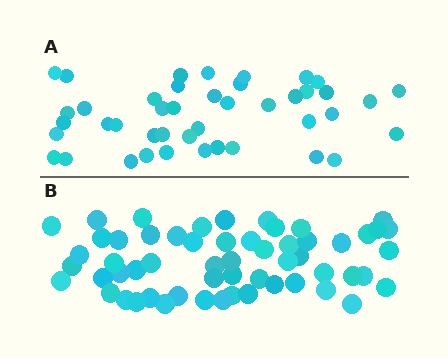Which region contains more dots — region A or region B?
Region B (the bottom region) has more dots.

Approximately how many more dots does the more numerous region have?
Region B has approximately 15 more dots than region A.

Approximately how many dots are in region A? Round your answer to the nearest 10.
About 40 dots. (The exact count is 43, which rounds to 40.)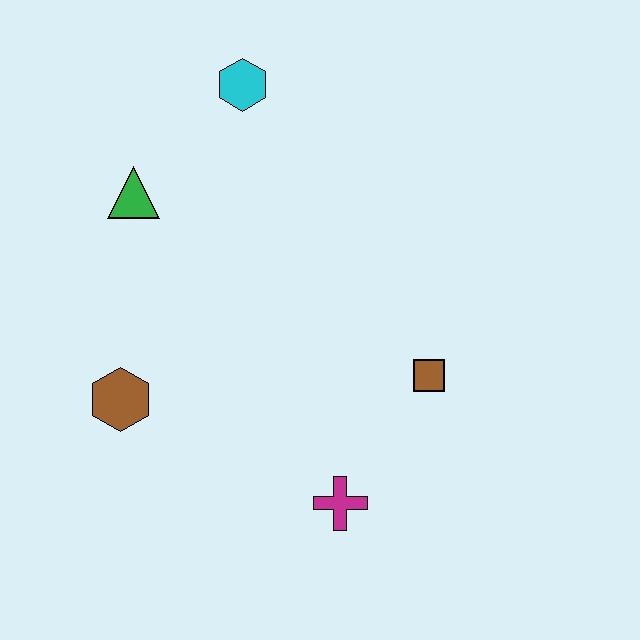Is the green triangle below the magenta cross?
No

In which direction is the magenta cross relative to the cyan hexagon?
The magenta cross is below the cyan hexagon.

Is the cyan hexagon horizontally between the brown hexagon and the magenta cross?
Yes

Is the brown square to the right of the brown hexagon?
Yes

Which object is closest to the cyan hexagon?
The green triangle is closest to the cyan hexagon.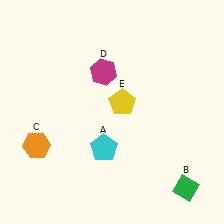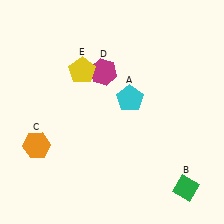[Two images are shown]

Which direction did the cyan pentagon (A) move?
The cyan pentagon (A) moved up.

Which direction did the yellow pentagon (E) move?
The yellow pentagon (E) moved left.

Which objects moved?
The objects that moved are: the cyan pentagon (A), the yellow pentagon (E).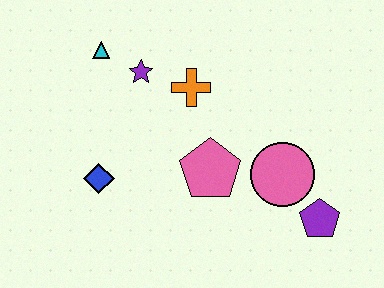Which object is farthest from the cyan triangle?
The purple pentagon is farthest from the cyan triangle.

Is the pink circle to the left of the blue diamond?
No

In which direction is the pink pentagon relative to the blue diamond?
The pink pentagon is to the right of the blue diamond.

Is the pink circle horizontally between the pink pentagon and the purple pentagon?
Yes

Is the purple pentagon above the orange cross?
No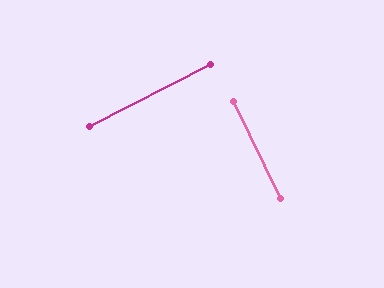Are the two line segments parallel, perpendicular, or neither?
Perpendicular — they meet at approximately 89°.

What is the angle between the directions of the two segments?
Approximately 89 degrees.